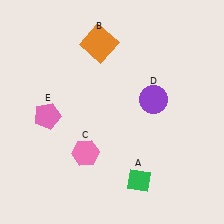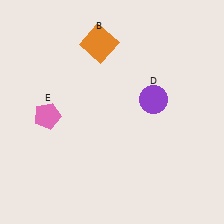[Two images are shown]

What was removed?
The pink hexagon (C), the green diamond (A) were removed in Image 2.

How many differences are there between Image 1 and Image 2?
There are 2 differences between the two images.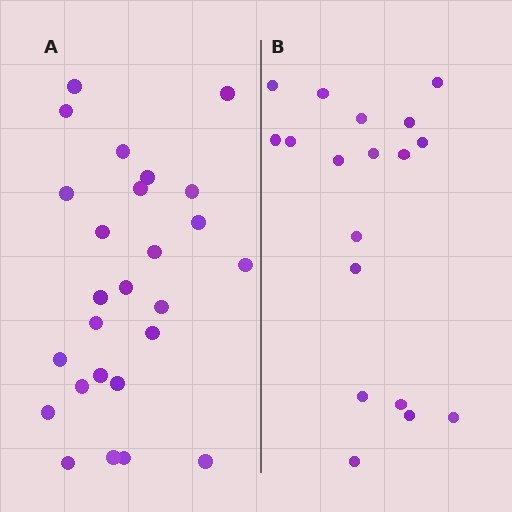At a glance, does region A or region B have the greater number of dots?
Region A (the left region) has more dots.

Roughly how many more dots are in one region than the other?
Region A has roughly 8 or so more dots than region B.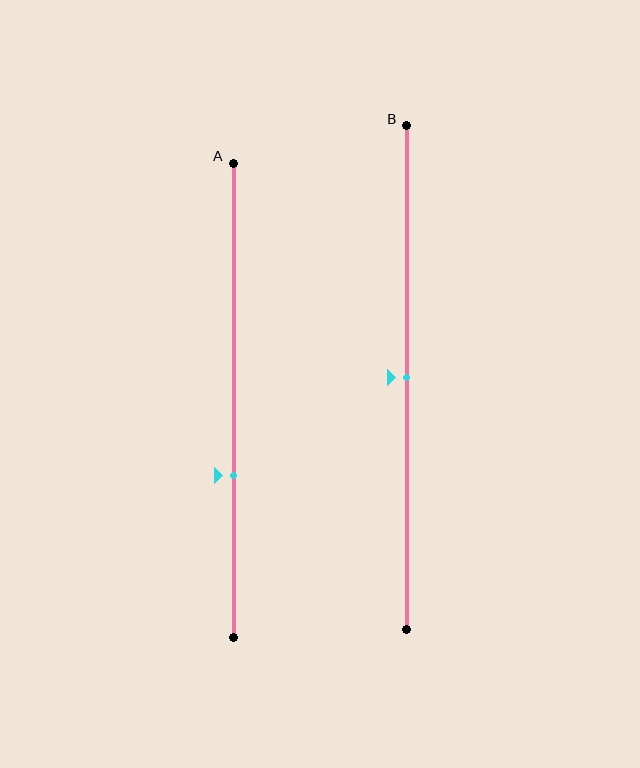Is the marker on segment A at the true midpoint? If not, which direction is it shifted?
No, the marker on segment A is shifted downward by about 16% of the segment length.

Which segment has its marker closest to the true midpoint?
Segment B has its marker closest to the true midpoint.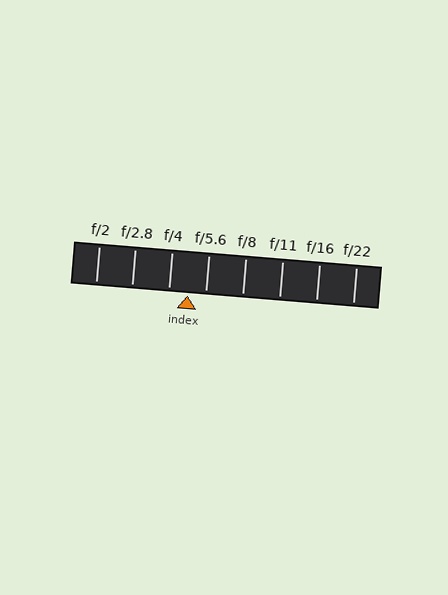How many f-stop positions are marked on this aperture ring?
There are 8 f-stop positions marked.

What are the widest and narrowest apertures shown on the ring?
The widest aperture shown is f/2 and the narrowest is f/22.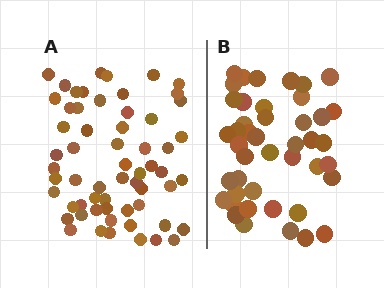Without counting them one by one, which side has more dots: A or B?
Region A (the left region) has more dots.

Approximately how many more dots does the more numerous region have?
Region A has approximately 15 more dots than region B.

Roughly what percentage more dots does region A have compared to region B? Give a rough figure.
About 35% more.